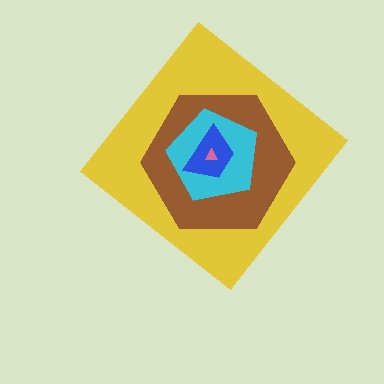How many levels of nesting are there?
5.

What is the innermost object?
The pink triangle.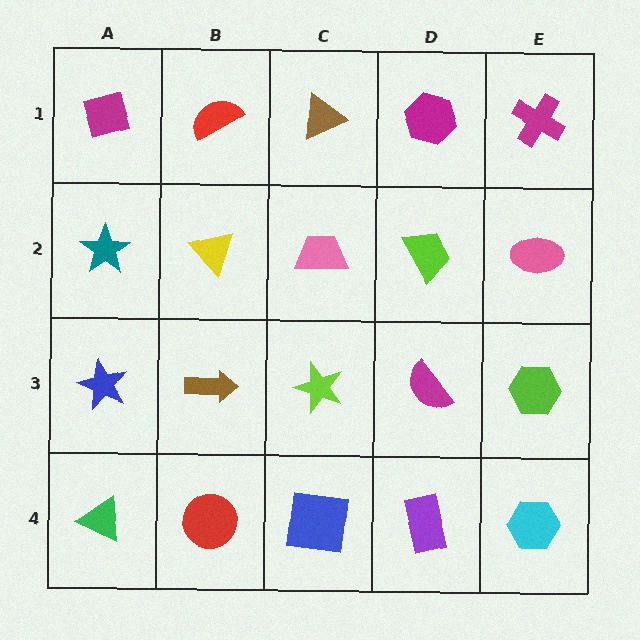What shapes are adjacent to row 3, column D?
A lime trapezoid (row 2, column D), a purple rectangle (row 4, column D), a lime star (row 3, column C), a lime hexagon (row 3, column E).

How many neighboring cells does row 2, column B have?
4.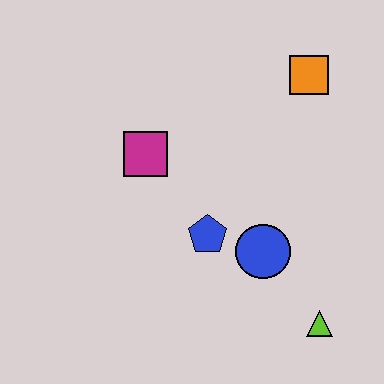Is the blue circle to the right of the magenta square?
Yes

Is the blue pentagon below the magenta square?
Yes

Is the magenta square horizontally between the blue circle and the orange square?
No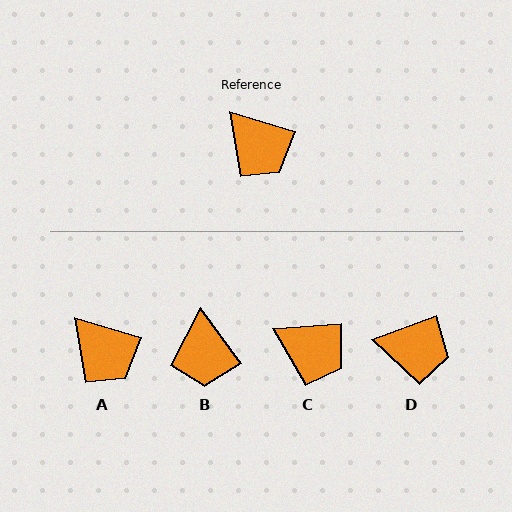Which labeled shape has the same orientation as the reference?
A.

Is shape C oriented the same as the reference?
No, it is off by about 21 degrees.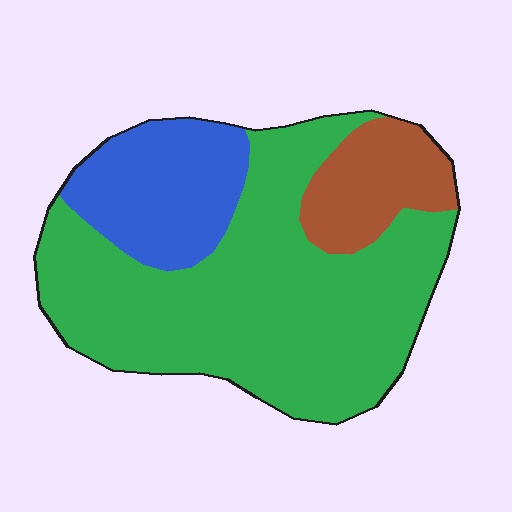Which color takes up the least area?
Brown, at roughly 15%.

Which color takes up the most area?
Green, at roughly 65%.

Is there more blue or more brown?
Blue.